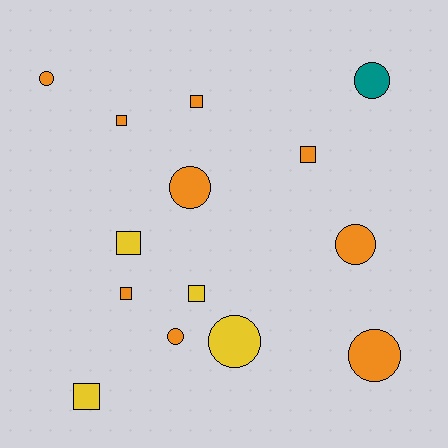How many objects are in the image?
There are 14 objects.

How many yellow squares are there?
There are 3 yellow squares.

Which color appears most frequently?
Orange, with 9 objects.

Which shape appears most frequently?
Square, with 7 objects.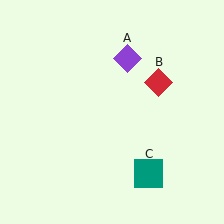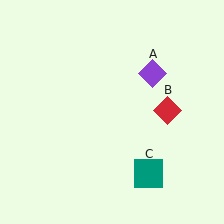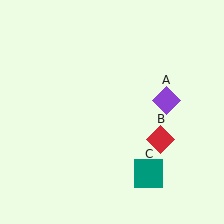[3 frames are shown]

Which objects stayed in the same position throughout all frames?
Teal square (object C) remained stationary.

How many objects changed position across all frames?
2 objects changed position: purple diamond (object A), red diamond (object B).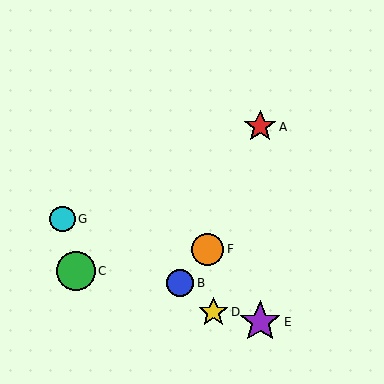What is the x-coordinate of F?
Object F is at x≈208.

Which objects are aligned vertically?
Objects A, E are aligned vertically.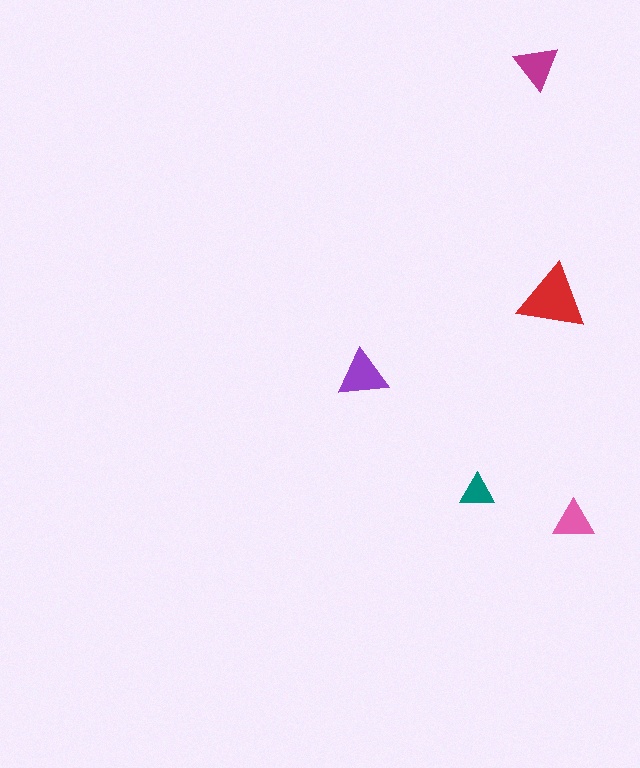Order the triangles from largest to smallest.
the red one, the purple one, the magenta one, the pink one, the teal one.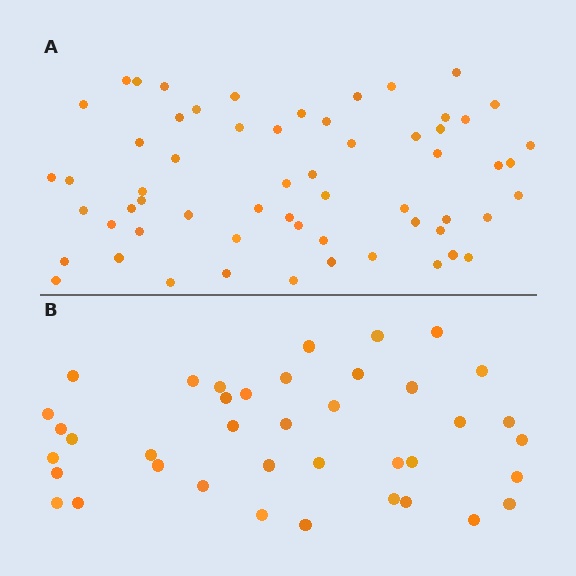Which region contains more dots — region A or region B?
Region A (the top region) has more dots.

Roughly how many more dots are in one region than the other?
Region A has approximately 20 more dots than region B.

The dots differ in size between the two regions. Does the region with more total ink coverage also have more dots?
No. Region B has more total ink coverage because its dots are larger, but region A actually contains more individual dots. Total area can be misleading — the number of items is what matters here.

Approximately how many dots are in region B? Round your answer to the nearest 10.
About 40 dots. (The exact count is 39, which rounds to 40.)